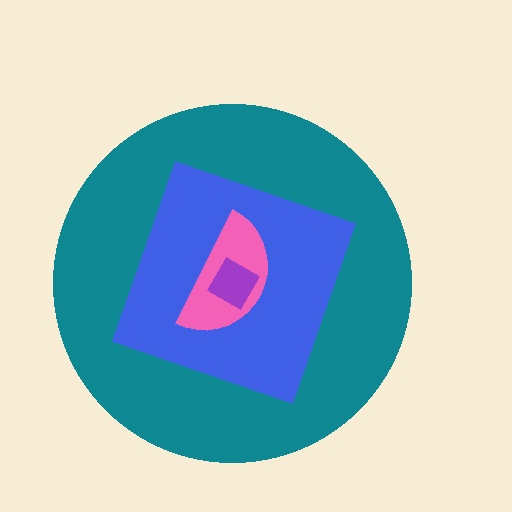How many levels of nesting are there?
4.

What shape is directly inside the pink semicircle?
The purple diamond.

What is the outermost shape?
The teal circle.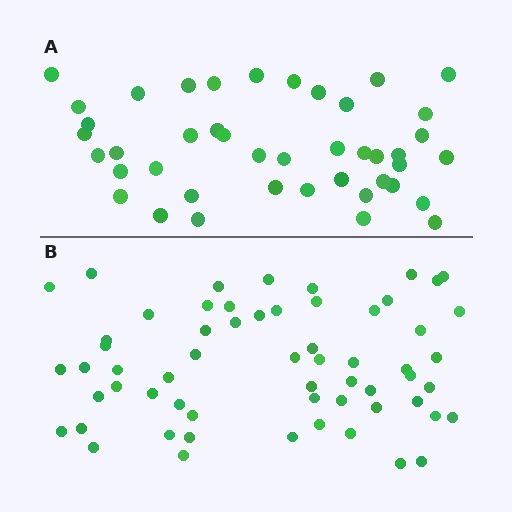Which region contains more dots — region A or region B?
Region B (the bottom region) has more dots.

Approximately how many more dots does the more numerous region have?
Region B has approximately 15 more dots than region A.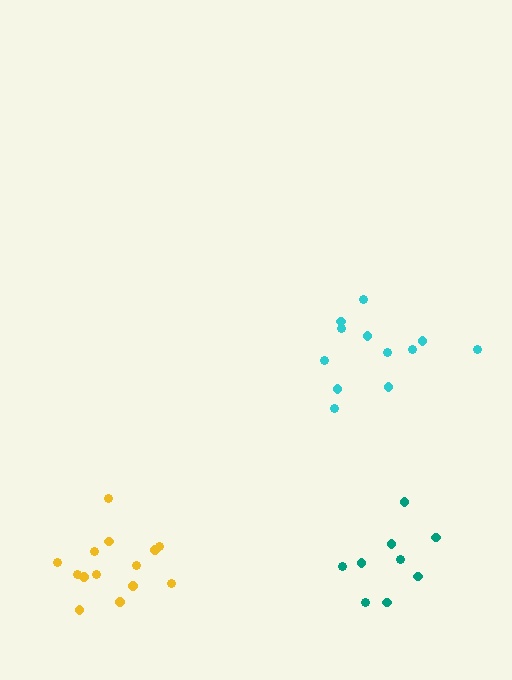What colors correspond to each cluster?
The clusters are colored: teal, cyan, yellow.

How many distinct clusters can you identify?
There are 3 distinct clusters.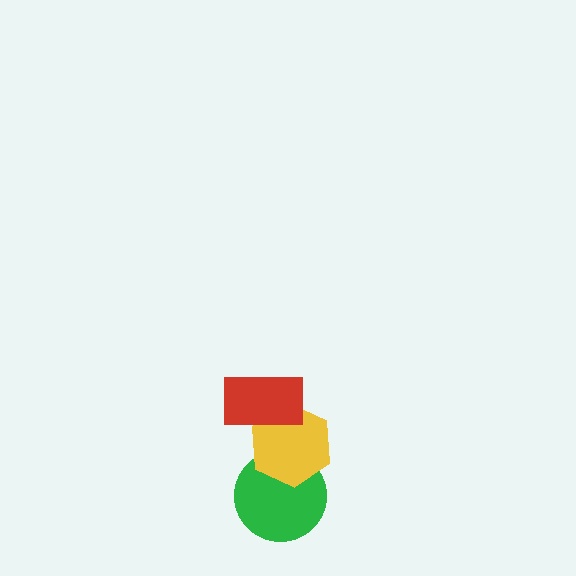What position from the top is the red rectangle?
The red rectangle is 1st from the top.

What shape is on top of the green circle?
The yellow hexagon is on top of the green circle.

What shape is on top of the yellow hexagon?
The red rectangle is on top of the yellow hexagon.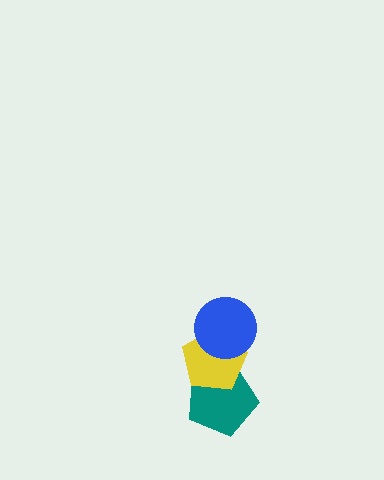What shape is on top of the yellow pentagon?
The blue circle is on top of the yellow pentagon.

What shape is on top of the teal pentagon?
The yellow pentagon is on top of the teal pentagon.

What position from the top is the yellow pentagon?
The yellow pentagon is 2nd from the top.